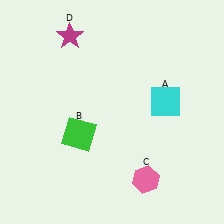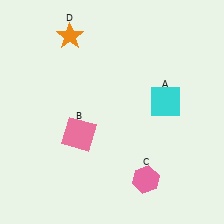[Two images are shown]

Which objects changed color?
B changed from green to pink. D changed from magenta to orange.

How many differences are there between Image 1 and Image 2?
There are 2 differences between the two images.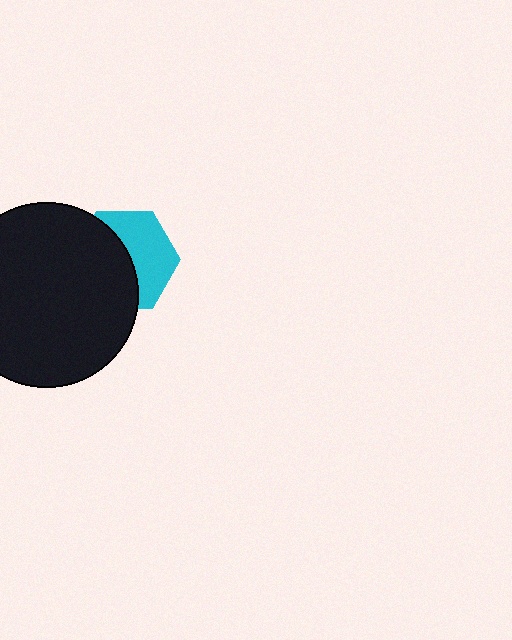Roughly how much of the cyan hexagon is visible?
About half of it is visible (roughly 47%).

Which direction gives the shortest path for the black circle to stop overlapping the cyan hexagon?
Moving left gives the shortest separation.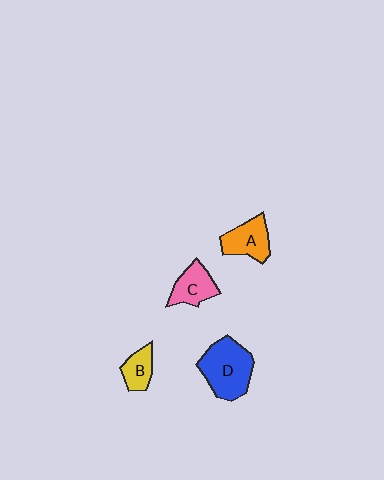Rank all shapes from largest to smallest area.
From largest to smallest: D (blue), A (orange), C (pink), B (yellow).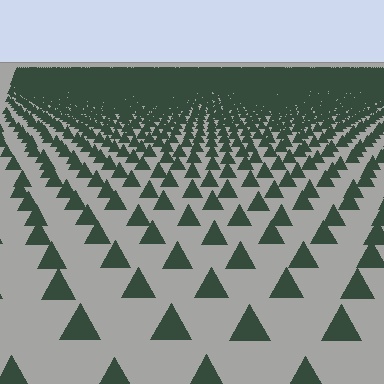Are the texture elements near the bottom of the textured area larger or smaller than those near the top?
Larger. Near the bottom, elements are closer to the viewer and appear at a bigger on-screen size.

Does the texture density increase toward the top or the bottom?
Density increases toward the top.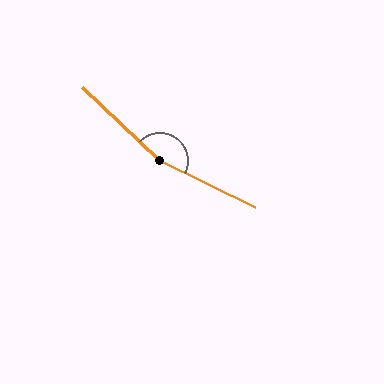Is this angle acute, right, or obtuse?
It is obtuse.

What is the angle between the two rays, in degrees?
Approximately 162 degrees.